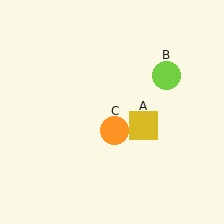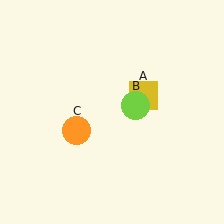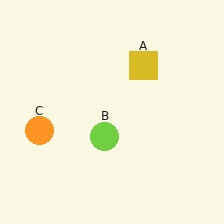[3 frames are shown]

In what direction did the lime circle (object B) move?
The lime circle (object B) moved down and to the left.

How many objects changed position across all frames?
3 objects changed position: yellow square (object A), lime circle (object B), orange circle (object C).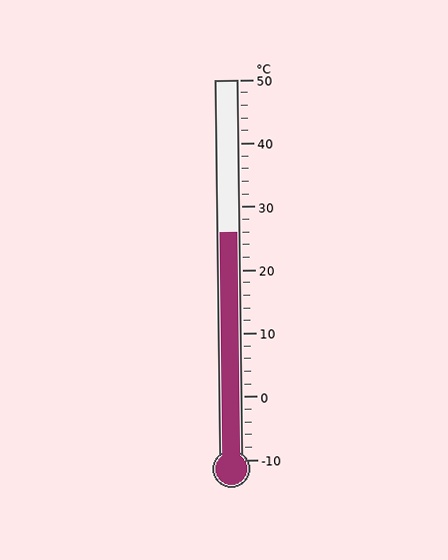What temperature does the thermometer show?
The thermometer shows approximately 26°C.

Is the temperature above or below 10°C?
The temperature is above 10°C.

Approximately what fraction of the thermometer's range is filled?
The thermometer is filled to approximately 60% of its range.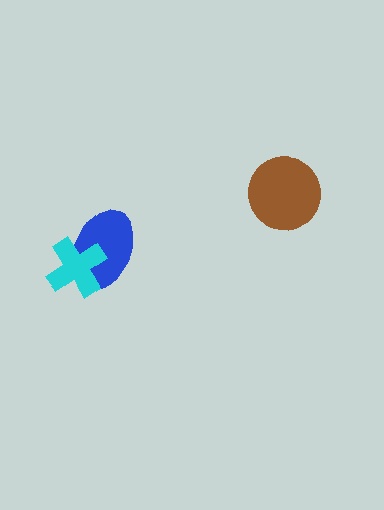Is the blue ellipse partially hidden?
Yes, it is partially covered by another shape.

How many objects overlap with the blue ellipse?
1 object overlaps with the blue ellipse.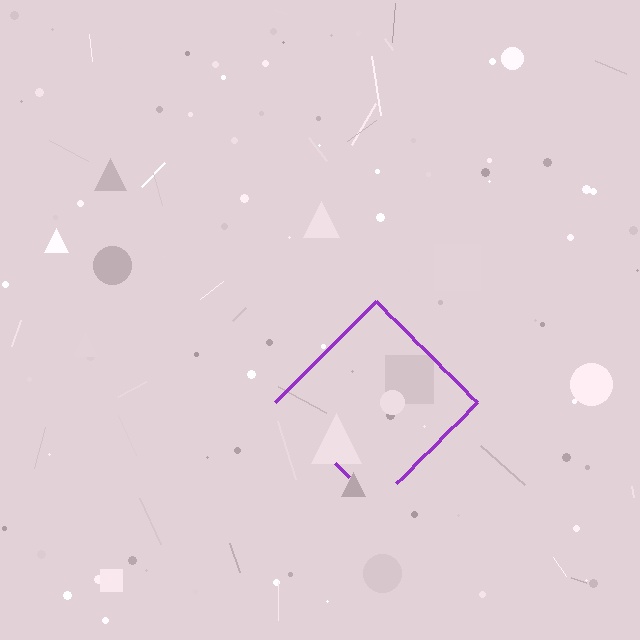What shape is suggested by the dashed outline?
The dashed outline suggests a diamond.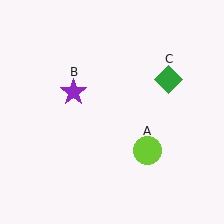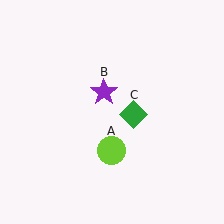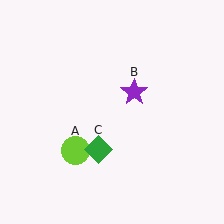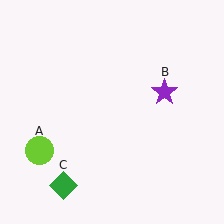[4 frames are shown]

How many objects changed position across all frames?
3 objects changed position: lime circle (object A), purple star (object B), green diamond (object C).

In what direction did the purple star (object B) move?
The purple star (object B) moved right.